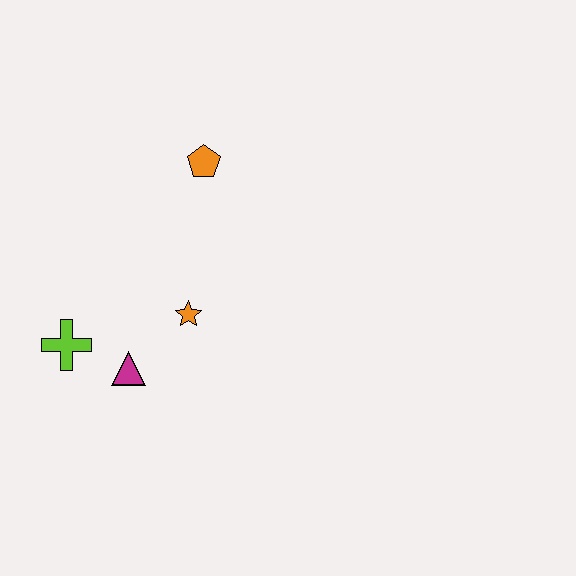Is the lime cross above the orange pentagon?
No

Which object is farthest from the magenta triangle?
The orange pentagon is farthest from the magenta triangle.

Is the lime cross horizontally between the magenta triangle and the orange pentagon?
No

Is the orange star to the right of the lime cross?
Yes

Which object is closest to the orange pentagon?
The orange star is closest to the orange pentagon.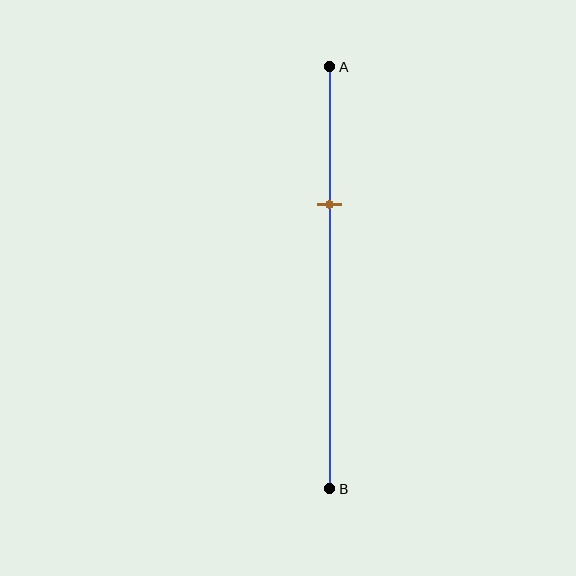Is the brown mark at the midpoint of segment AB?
No, the mark is at about 35% from A, not at the 50% midpoint.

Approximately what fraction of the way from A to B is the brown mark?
The brown mark is approximately 35% of the way from A to B.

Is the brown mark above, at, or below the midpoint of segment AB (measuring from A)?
The brown mark is above the midpoint of segment AB.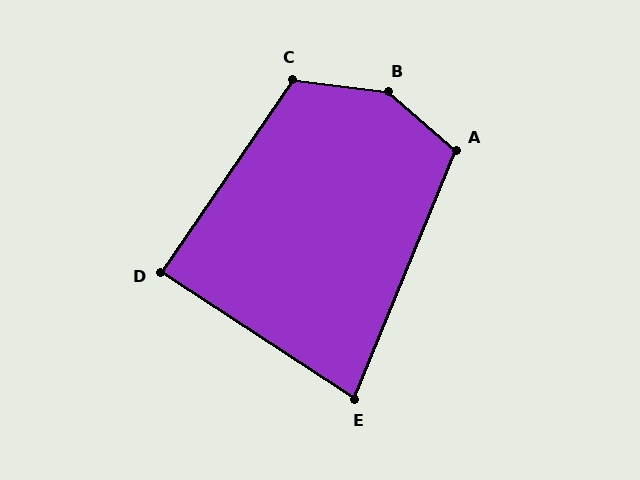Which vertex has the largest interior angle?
B, at approximately 147 degrees.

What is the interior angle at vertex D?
Approximately 89 degrees (approximately right).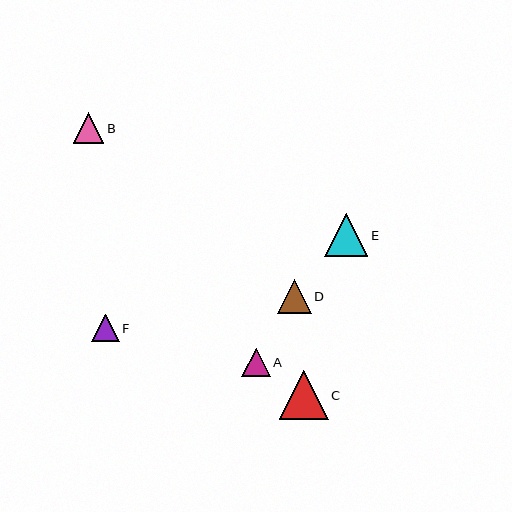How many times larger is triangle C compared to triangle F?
Triangle C is approximately 1.8 times the size of triangle F.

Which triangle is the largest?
Triangle C is the largest with a size of approximately 49 pixels.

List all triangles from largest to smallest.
From largest to smallest: C, E, D, B, A, F.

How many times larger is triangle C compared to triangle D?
Triangle C is approximately 1.4 times the size of triangle D.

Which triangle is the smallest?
Triangle F is the smallest with a size of approximately 28 pixels.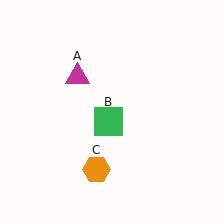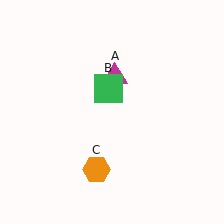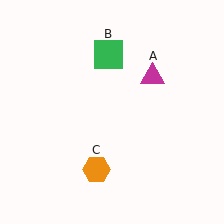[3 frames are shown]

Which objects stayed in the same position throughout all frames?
Orange hexagon (object C) remained stationary.